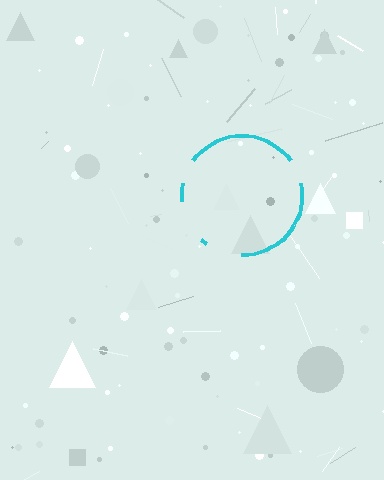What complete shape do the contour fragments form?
The contour fragments form a circle.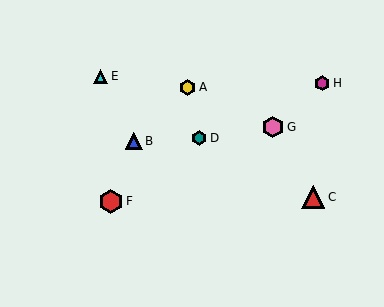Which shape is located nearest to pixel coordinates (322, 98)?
The magenta hexagon (labeled H) at (322, 83) is nearest to that location.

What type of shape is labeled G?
Shape G is a pink hexagon.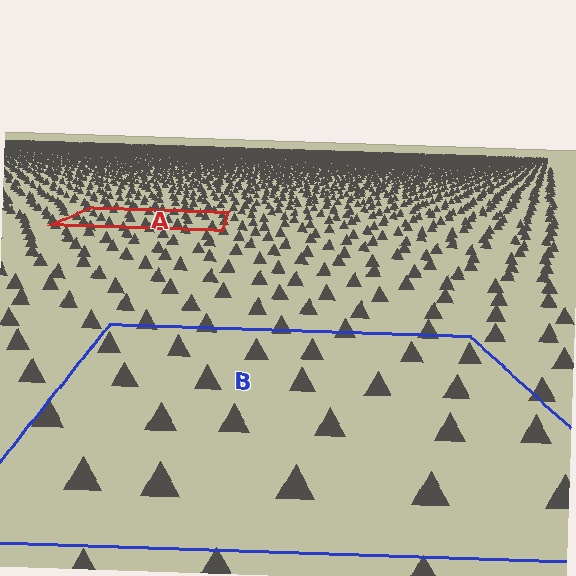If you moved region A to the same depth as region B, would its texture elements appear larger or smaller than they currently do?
They would appear larger. At a closer depth, the same texture elements are projected at a bigger on-screen size.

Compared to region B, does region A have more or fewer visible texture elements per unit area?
Region A has more texture elements per unit area — they are packed more densely because it is farther away.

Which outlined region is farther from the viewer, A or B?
Region A is farther from the viewer — the texture elements inside it appear smaller and more densely packed.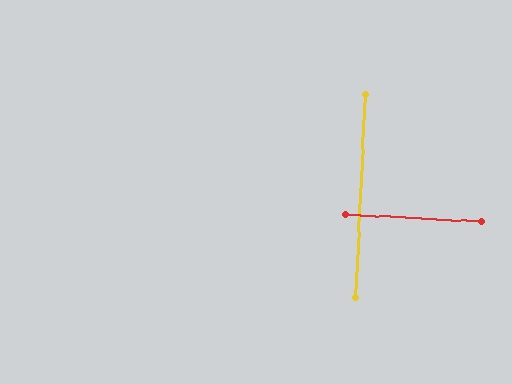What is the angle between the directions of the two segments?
Approximately 90 degrees.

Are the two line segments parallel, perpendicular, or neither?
Perpendicular — they meet at approximately 90°.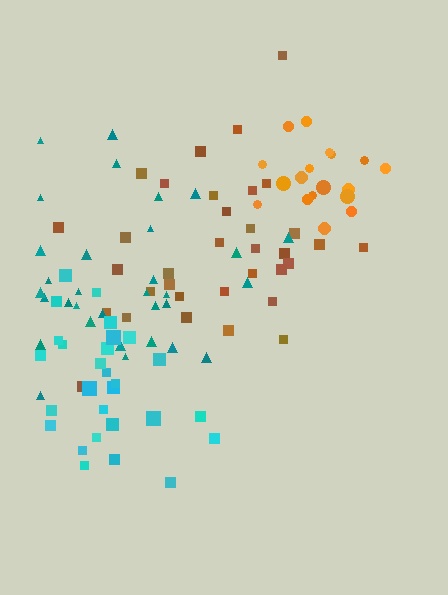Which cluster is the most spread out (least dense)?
Brown.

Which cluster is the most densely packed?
Orange.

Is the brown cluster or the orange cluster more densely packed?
Orange.